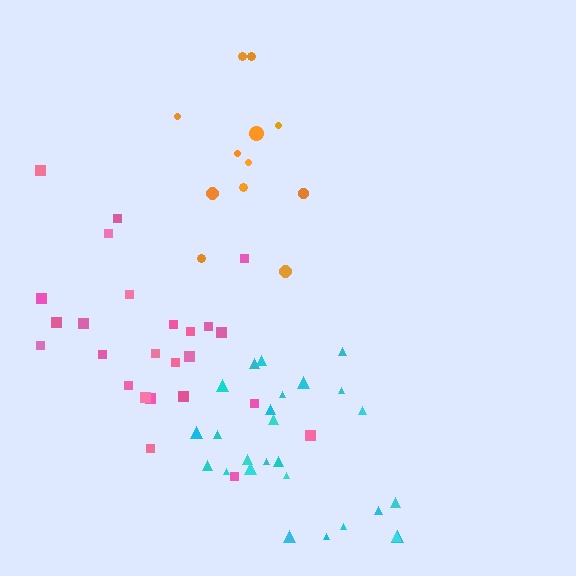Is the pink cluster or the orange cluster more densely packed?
Pink.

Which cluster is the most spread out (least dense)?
Orange.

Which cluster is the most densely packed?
Cyan.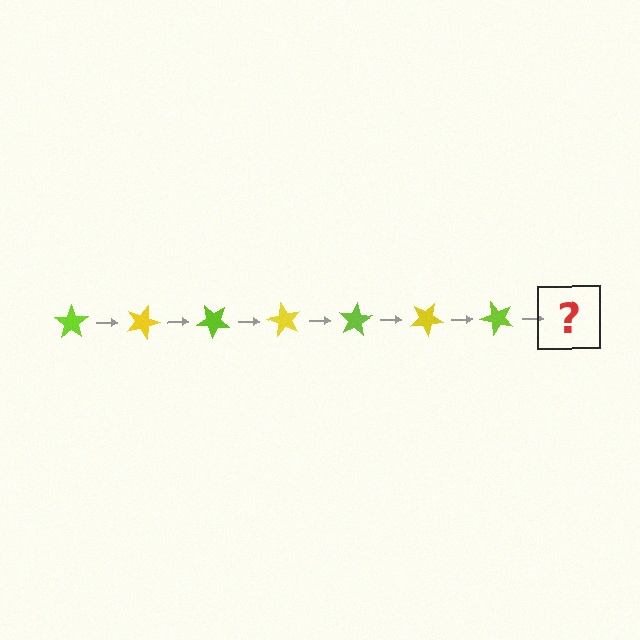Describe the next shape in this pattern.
It should be a yellow star, rotated 140 degrees from the start.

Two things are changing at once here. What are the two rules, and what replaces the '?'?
The two rules are that it rotates 20 degrees each step and the color cycles through lime and yellow. The '?' should be a yellow star, rotated 140 degrees from the start.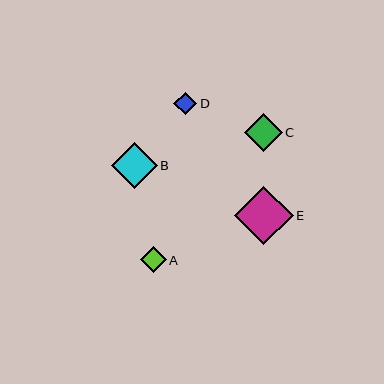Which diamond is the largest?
Diamond E is the largest with a size of approximately 59 pixels.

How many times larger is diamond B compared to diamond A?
Diamond B is approximately 1.8 times the size of diamond A.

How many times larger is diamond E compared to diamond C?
Diamond E is approximately 1.5 times the size of diamond C.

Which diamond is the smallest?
Diamond D is the smallest with a size of approximately 23 pixels.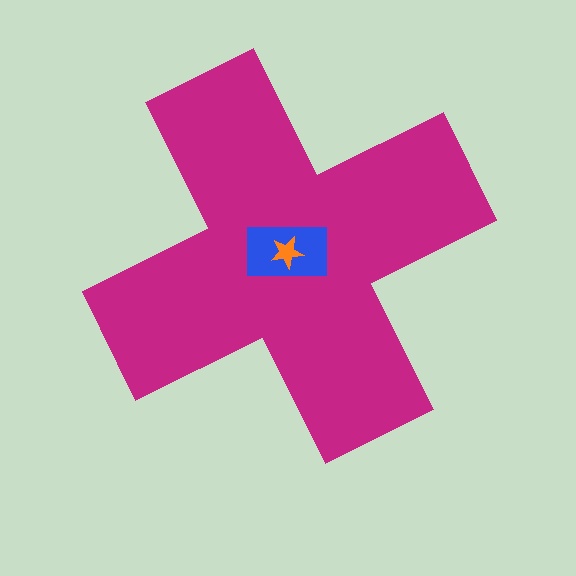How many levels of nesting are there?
3.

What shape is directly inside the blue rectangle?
The orange star.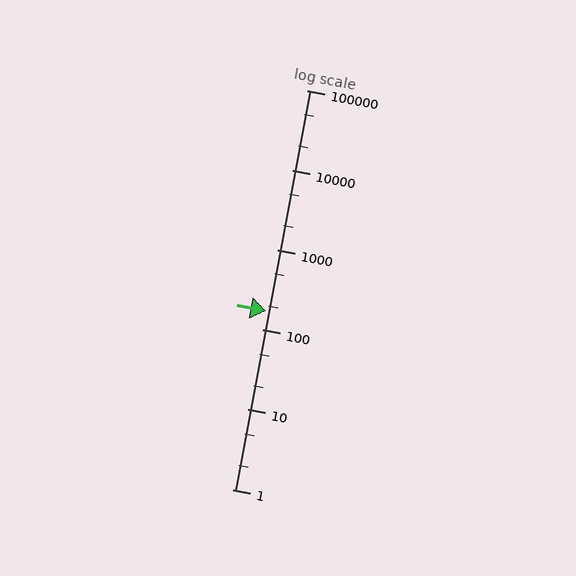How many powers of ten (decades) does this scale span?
The scale spans 5 decades, from 1 to 100000.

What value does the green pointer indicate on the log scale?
The pointer indicates approximately 170.